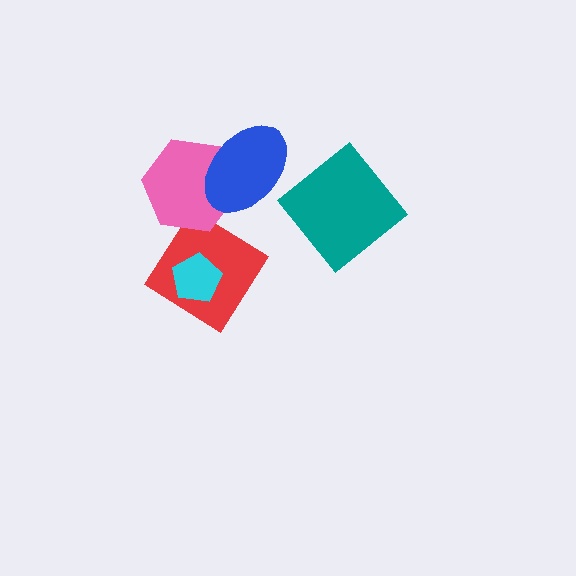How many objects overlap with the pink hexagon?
1 object overlaps with the pink hexagon.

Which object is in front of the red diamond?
The cyan pentagon is in front of the red diamond.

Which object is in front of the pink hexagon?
The blue ellipse is in front of the pink hexagon.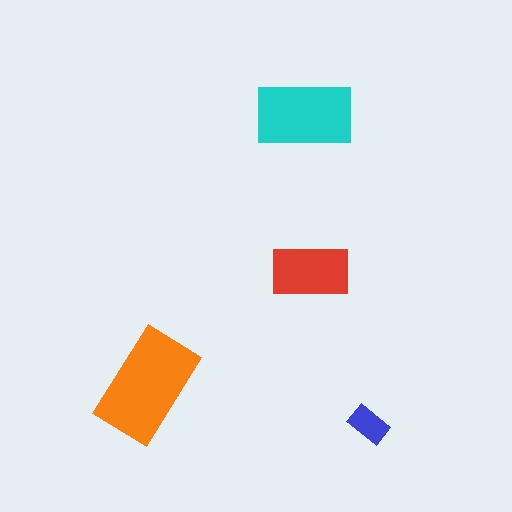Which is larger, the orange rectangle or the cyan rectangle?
The orange one.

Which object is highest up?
The cyan rectangle is topmost.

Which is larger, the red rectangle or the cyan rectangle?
The cyan one.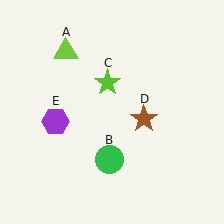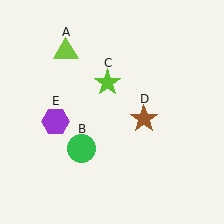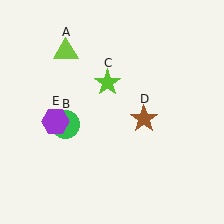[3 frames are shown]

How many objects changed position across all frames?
1 object changed position: green circle (object B).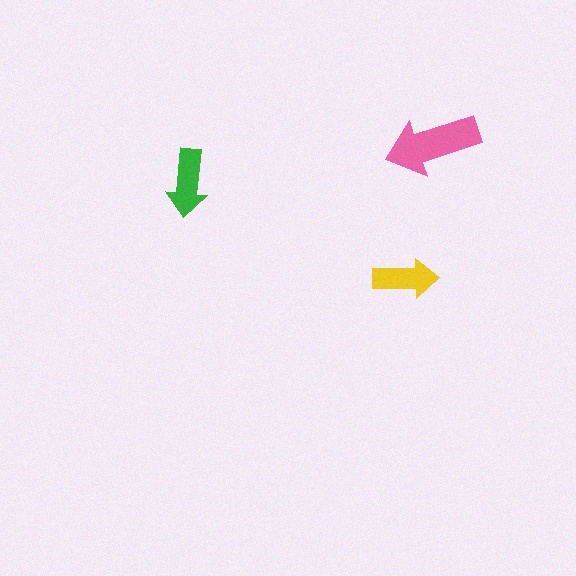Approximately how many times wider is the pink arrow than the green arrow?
About 1.5 times wider.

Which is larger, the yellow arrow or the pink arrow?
The pink one.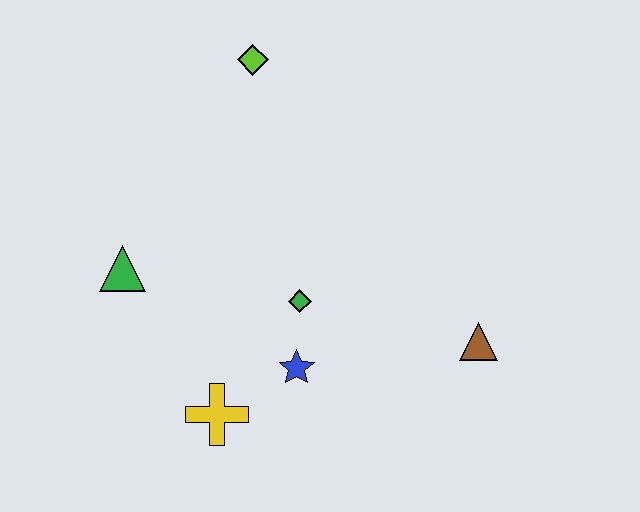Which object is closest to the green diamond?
The blue star is closest to the green diamond.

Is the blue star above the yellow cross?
Yes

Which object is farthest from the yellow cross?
The lime diamond is farthest from the yellow cross.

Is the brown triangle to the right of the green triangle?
Yes